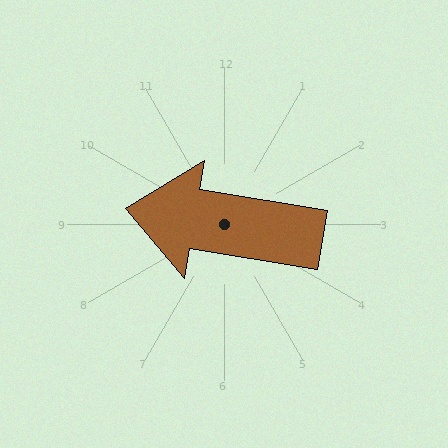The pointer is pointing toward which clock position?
Roughly 9 o'clock.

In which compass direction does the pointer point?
West.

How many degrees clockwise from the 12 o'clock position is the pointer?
Approximately 279 degrees.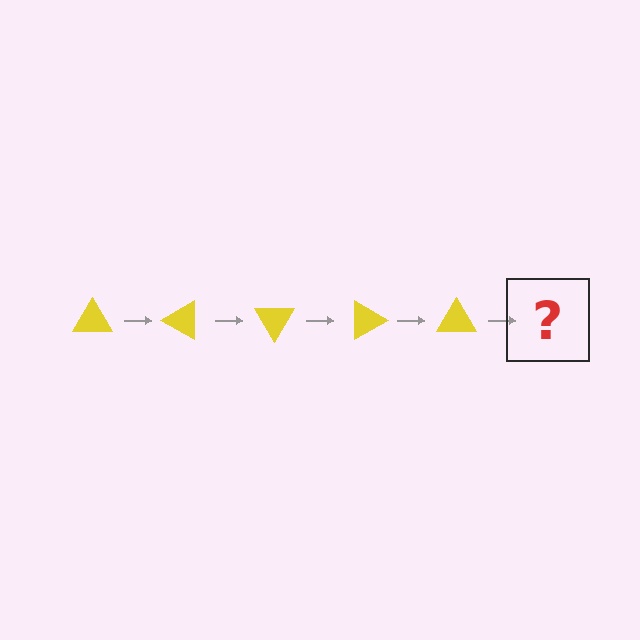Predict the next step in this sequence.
The next step is a yellow triangle rotated 150 degrees.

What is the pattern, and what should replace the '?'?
The pattern is that the triangle rotates 30 degrees each step. The '?' should be a yellow triangle rotated 150 degrees.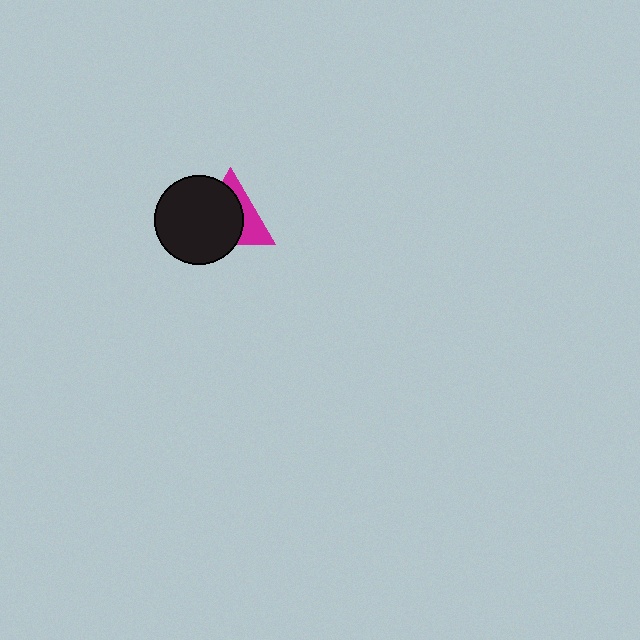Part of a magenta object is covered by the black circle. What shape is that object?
It is a triangle.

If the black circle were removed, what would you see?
You would see the complete magenta triangle.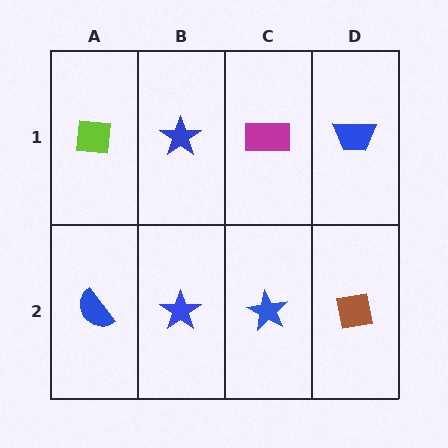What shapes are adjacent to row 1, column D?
A brown square (row 2, column D), a magenta rectangle (row 1, column C).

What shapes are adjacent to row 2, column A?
A lime square (row 1, column A), a blue star (row 2, column B).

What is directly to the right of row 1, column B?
A magenta rectangle.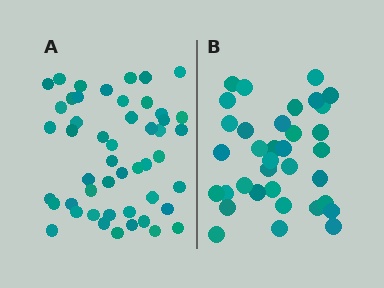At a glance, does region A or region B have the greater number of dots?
Region A (the left region) has more dots.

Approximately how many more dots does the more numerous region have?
Region A has approximately 15 more dots than region B.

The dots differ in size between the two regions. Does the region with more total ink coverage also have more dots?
No. Region B has more total ink coverage because its dots are larger, but region A actually contains more individual dots. Total area can be misleading — the number of items is what matters here.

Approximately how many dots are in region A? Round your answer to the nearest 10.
About 50 dots. (The exact count is 49, which rounds to 50.)